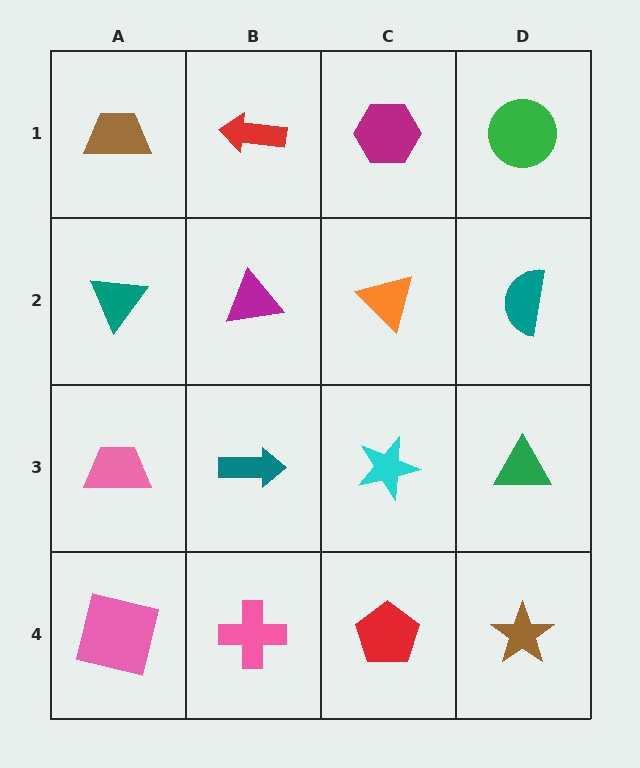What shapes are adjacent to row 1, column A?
A teal triangle (row 2, column A), a red arrow (row 1, column B).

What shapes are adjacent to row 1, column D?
A teal semicircle (row 2, column D), a magenta hexagon (row 1, column C).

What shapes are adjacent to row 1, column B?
A magenta triangle (row 2, column B), a brown trapezoid (row 1, column A), a magenta hexagon (row 1, column C).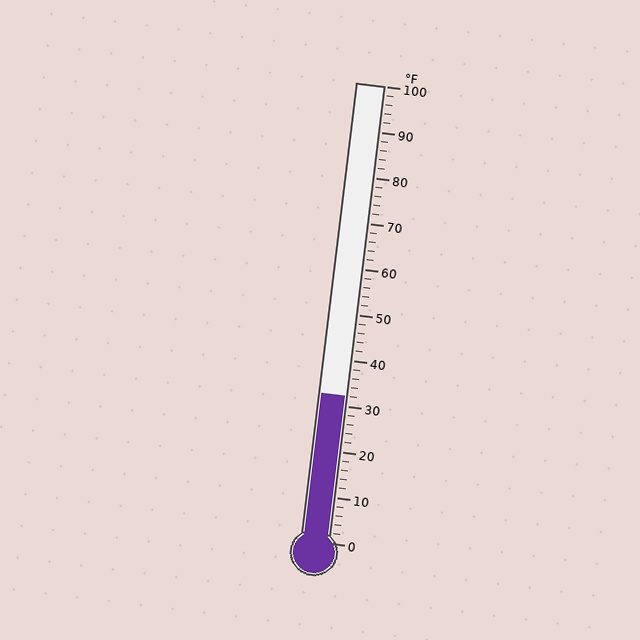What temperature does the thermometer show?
The thermometer shows approximately 32°F.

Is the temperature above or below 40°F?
The temperature is below 40°F.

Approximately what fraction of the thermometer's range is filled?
The thermometer is filled to approximately 30% of its range.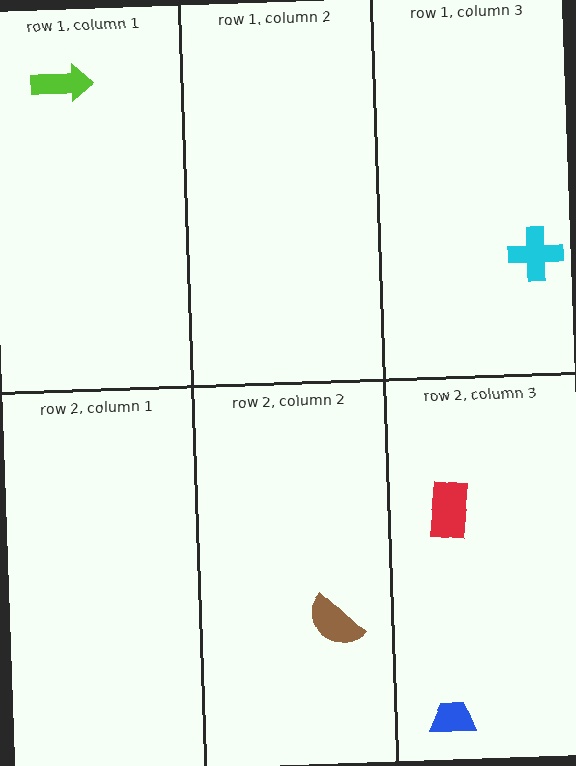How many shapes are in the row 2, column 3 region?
2.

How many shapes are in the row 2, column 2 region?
1.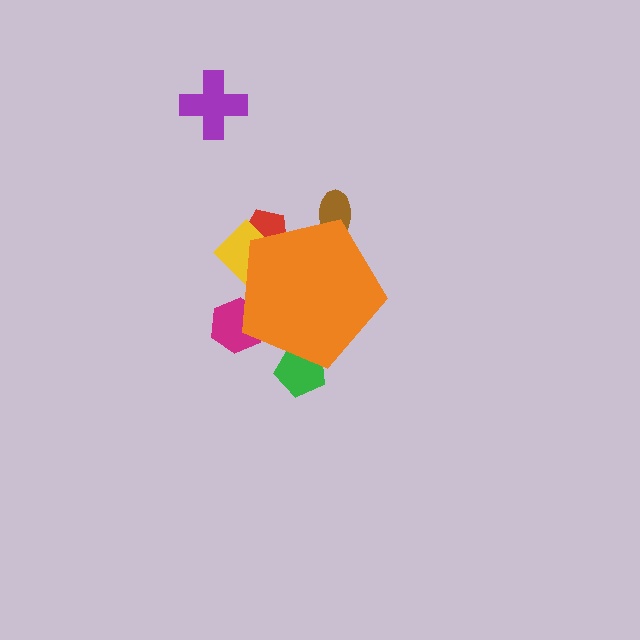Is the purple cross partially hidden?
No, the purple cross is fully visible.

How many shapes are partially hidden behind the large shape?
5 shapes are partially hidden.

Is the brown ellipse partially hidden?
Yes, the brown ellipse is partially hidden behind the orange pentagon.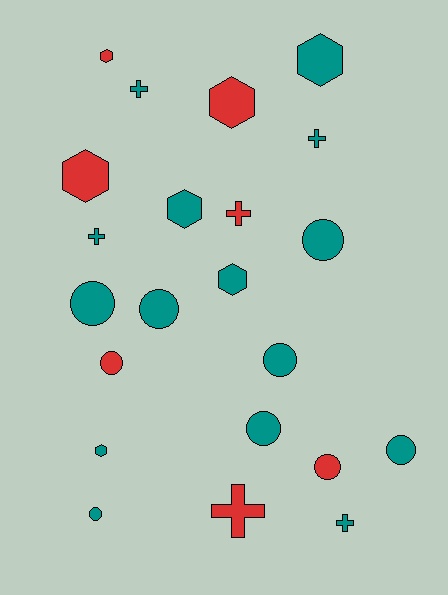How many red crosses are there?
There are 2 red crosses.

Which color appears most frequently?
Teal, with 15 objects.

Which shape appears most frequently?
Circle, with 9 objects.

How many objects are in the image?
There are 22 objects.